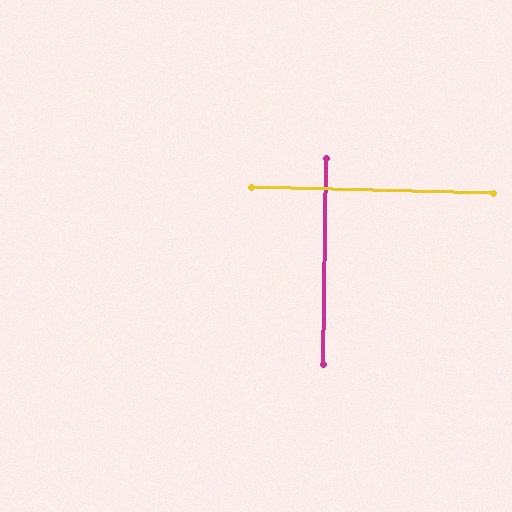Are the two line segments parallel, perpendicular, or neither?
Perpendicular — they meet at approximately 90°.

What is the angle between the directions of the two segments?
Approximately 90 degrees.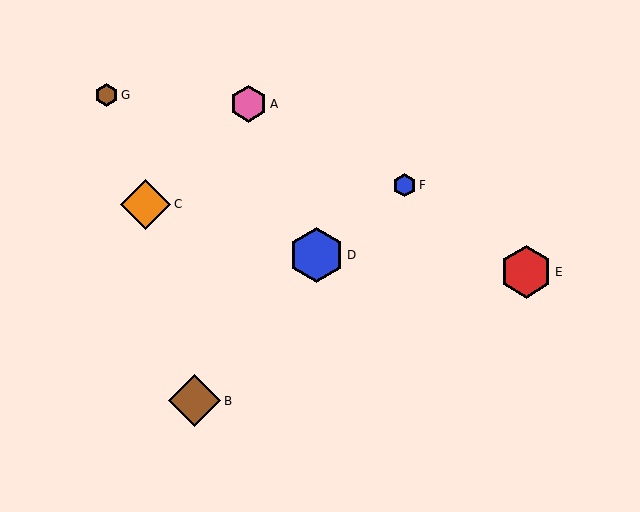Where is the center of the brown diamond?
The center of the brown diamond is at (195, 401).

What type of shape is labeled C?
Shape C is an orange diamond.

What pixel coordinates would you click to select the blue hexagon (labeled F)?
Click at (405, 185) to select the blue hexagon F.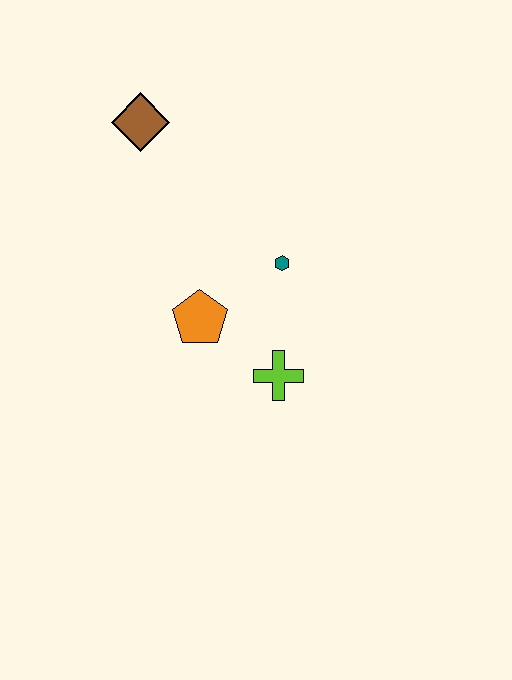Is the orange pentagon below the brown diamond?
Yes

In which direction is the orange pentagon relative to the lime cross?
The orange pentagon is to the left of the lime cross.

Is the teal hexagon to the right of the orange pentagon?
Yes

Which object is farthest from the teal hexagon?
The brown diamond is farthest from the teal hexagon.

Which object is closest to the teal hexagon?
The orange pentagon is closest to the teal hexagon.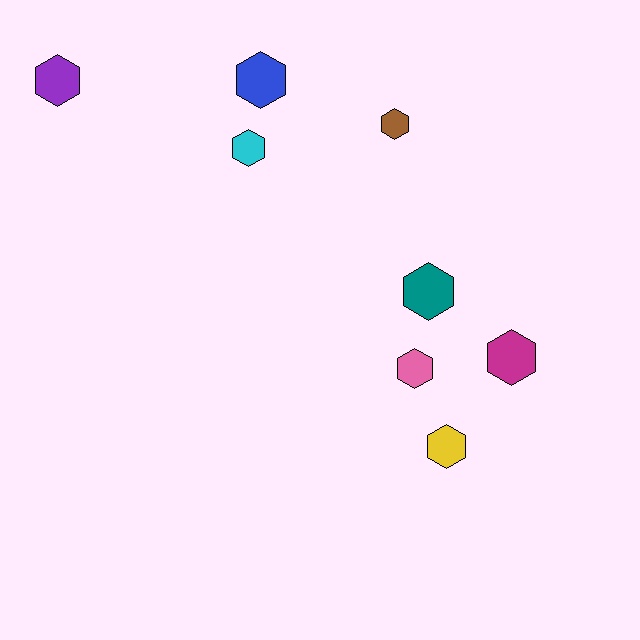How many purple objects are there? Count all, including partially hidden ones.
There is 1 purple object.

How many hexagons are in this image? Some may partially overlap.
There are 8 hexagons.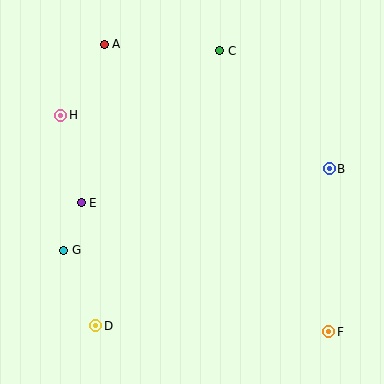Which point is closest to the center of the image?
Point E at (81, 203) is closest to the center.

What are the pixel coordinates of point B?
Point B is at (329, 169).